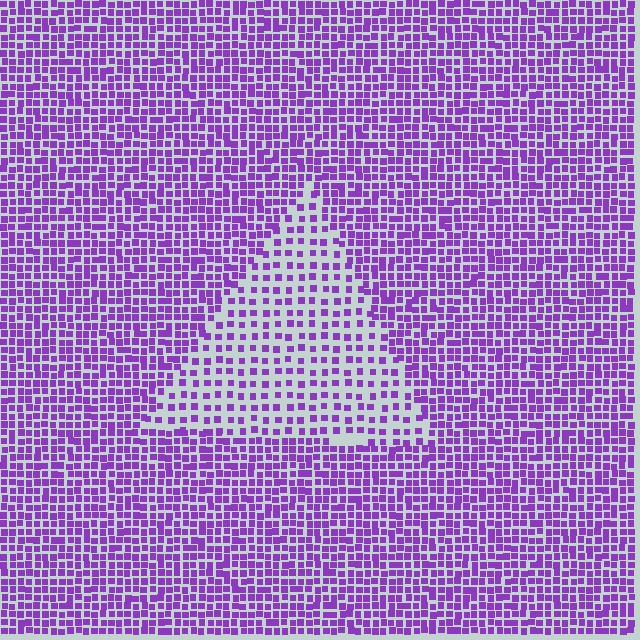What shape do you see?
I see a triangle.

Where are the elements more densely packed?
The elements are more densely packed outside the triangle boundary.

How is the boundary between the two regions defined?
The boundary is defined by a change in element density (approximately 2.0x ratio). All elements are the same color, size, and shape.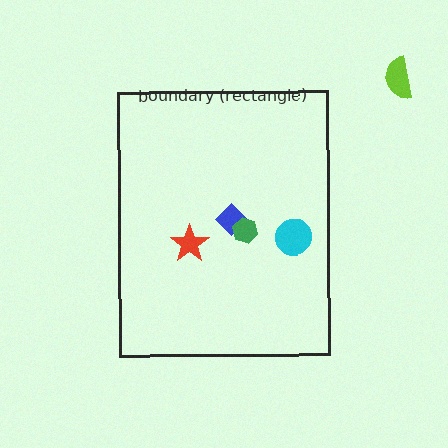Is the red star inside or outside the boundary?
Inside.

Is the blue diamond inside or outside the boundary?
Inside.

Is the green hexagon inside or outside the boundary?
Inside.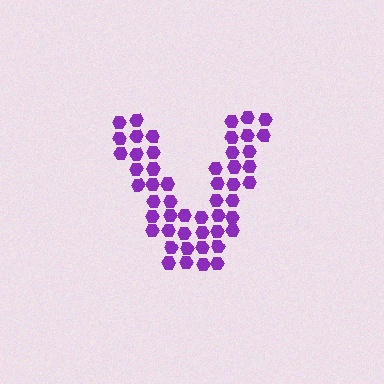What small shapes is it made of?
It is made of small hexagons.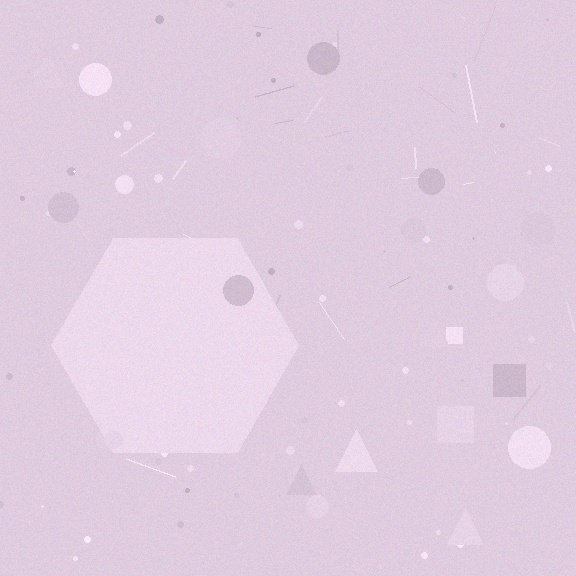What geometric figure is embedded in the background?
A hexagon is embedded in the background.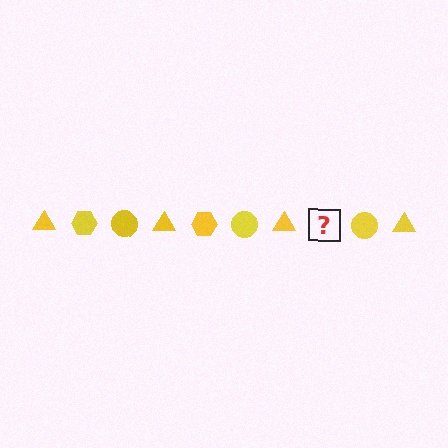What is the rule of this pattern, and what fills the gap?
The rule is that the pattern cycles through triangle, hexagon, circle shapes in yellow. The gap should be filled with a yellow hexagon.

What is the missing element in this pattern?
The missing element is a yellow hexagon.